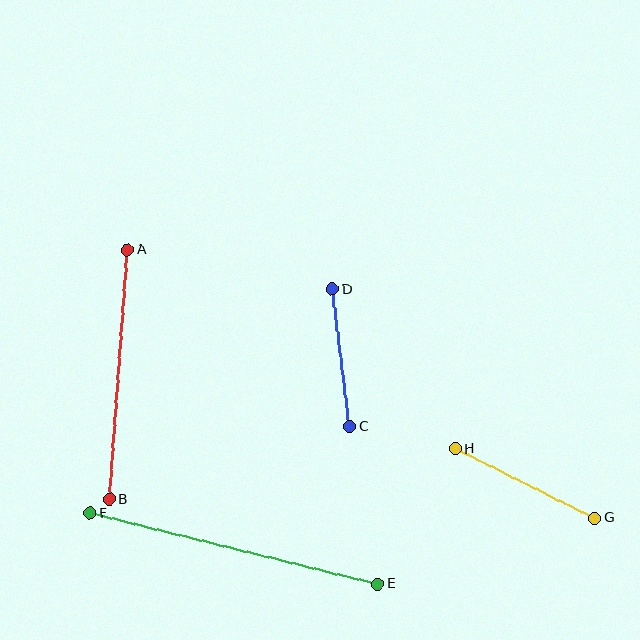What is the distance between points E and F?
The distance is approximately 296 pixels.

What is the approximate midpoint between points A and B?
The midpoint is at approximately (118, 375) pixels.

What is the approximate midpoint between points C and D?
The midpoint is at approximately (341, 358) pixels.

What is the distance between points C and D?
The distance is approximately 139 pixels.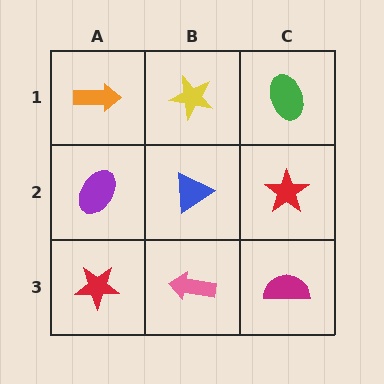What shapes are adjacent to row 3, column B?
A blue triangle (row 2, column B), a red star (row 3, column A), a magenta semicircle (row 3, column C).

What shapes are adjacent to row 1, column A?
A purple ellipse (row 2, column A), a yellow star (row 1, column B).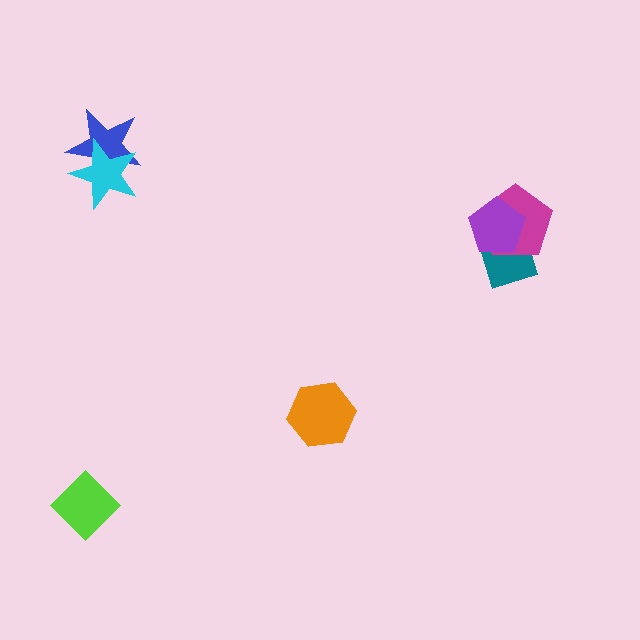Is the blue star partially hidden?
Yes, it is partially covered by another shape.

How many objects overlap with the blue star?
1 object overlaps with the blue star.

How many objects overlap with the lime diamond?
0 objects overlap with the lime diamond.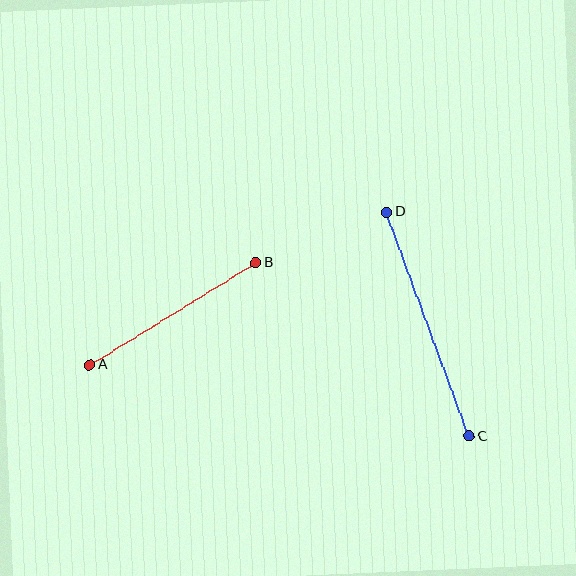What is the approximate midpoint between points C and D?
The midpoint is at approximately (428, 324) pixels.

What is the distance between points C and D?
The distance is approximately 239 pixels.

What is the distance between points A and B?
The distance is approximately 195 pixels.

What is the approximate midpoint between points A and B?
The midpoint is at approximately (173, 314) pixels.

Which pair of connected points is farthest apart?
Points C and D are farthest apart.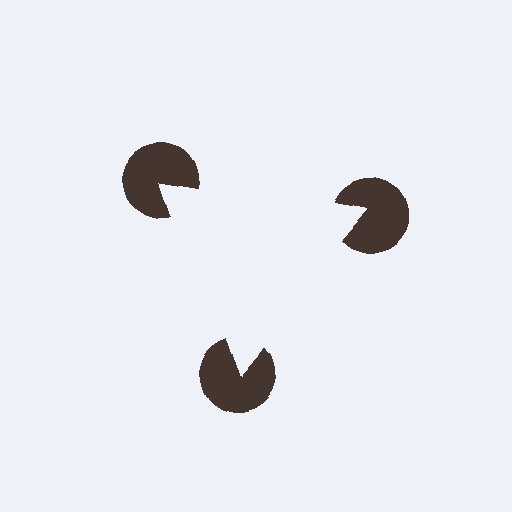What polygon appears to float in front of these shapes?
An illusory triangle — its edges are inferred from the aligned wedge cuts in the pac-man discs, not physically drawn.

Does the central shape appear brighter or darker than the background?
It typically appears slightly brighter than the background, even though no actual brightness change is drawn.